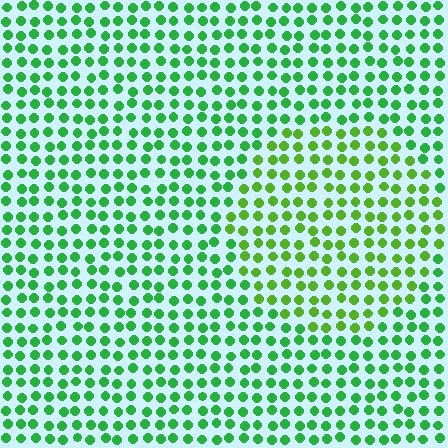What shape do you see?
I see a circle.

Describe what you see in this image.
The image is filled with small green elements in a uniform arrangement. A circle-shaped region is visible where the elements are tinted to a slightly different hue, forming a subtle color boundary.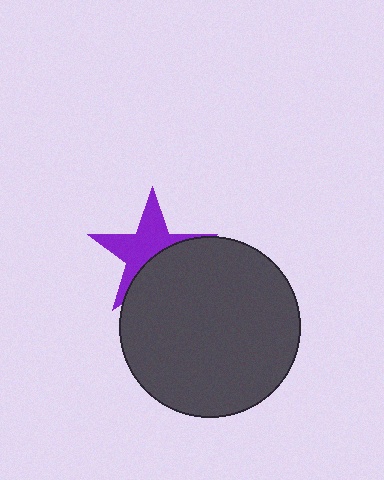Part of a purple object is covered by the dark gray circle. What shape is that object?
It is a star.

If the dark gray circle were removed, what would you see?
You would see the complete purple star.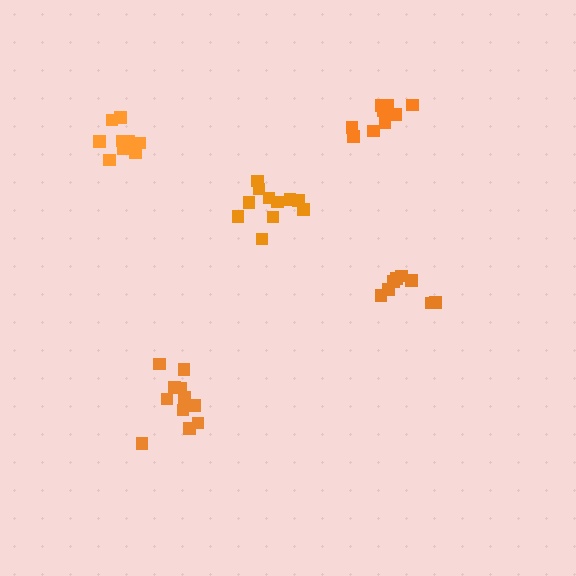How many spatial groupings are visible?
There are 5 spatial groupings.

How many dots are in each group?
Group 1: 11 dots, Group 2: 8 dots, Group 3: 9 dots, Group 4: 11 dots, Group 5: 10 dots (49 total).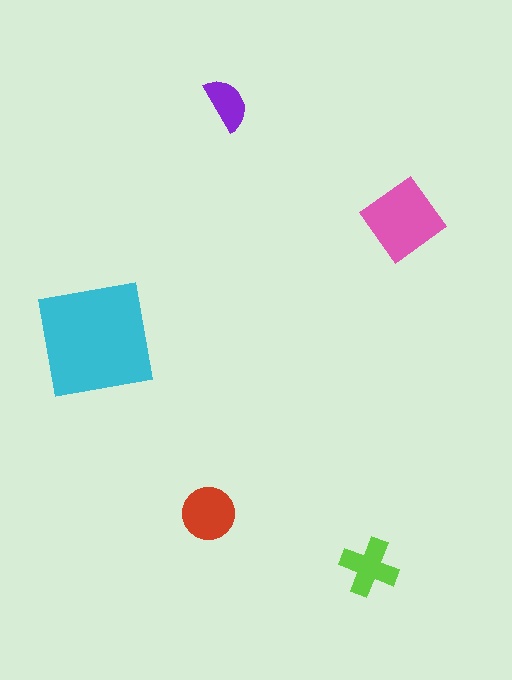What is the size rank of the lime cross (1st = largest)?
4th.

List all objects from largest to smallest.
The cyan square, the pink diamond, the red circle, the lime cross, the purple semicircle.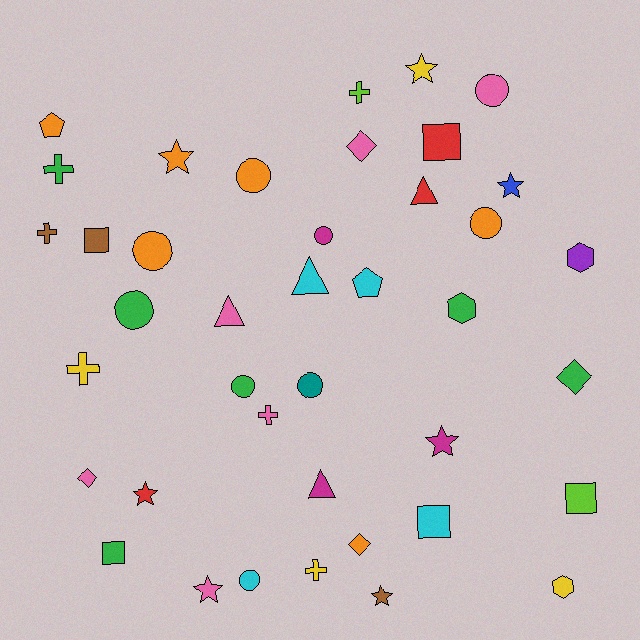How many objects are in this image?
There are 40 objects.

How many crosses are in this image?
There are 6 crosses.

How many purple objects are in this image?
There is 1 purple object.